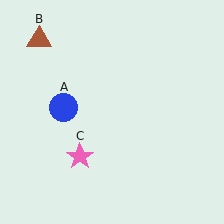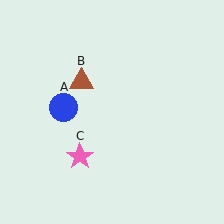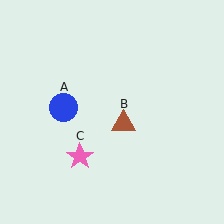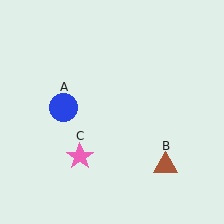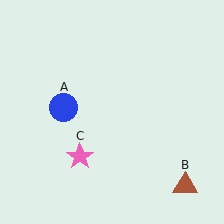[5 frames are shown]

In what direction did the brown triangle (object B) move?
The brown triangle (object B) moved down and to the right.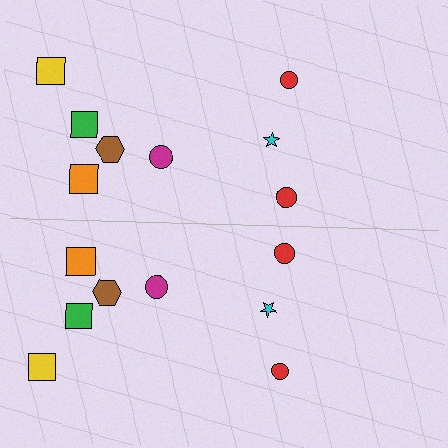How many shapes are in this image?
There are 16 shapes in this image.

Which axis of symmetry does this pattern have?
The pattern has a horizontal axis of symmetry running through the center of the image.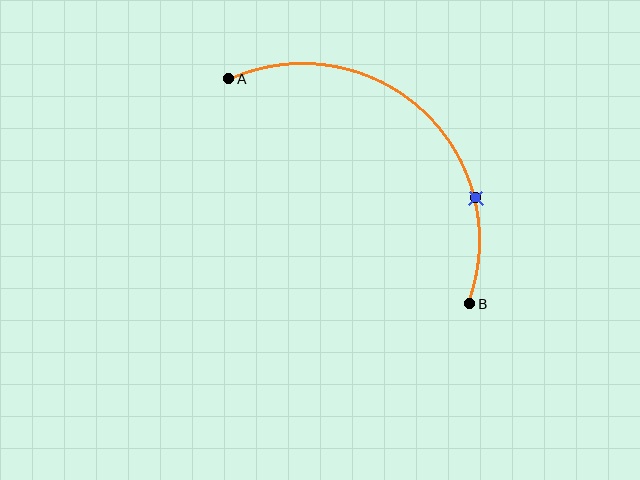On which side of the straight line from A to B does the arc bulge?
The arc bulges above and to the right of the straight line connecting A and B.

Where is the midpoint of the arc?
The arc midpoint is the point on the curve farthest from the straight line joining A and B. It sits above and to the right of that line.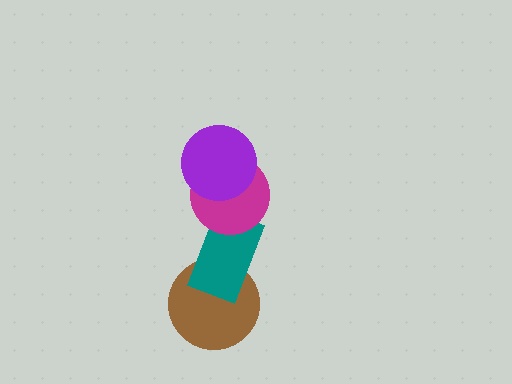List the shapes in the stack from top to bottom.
From top to bottom: the purple circle, the magenta circle, the teal rectangle, the brown circle.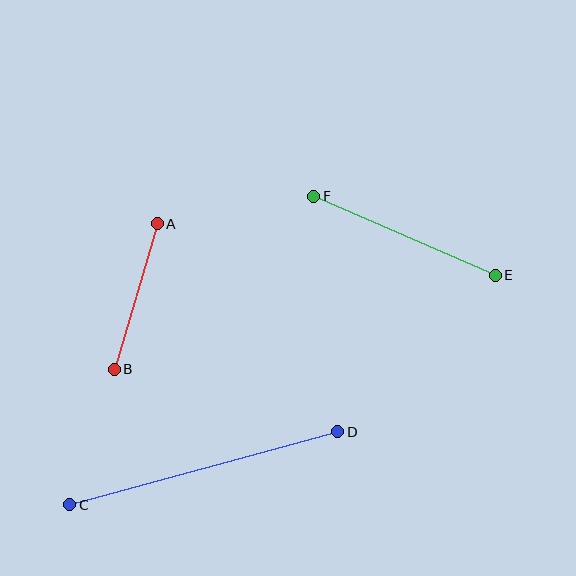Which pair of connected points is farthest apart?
Points C and D are farthest apart.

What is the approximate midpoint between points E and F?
The midpoint is at approximately (405, 236) pixels.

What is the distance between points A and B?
The distance is approximately 152 pixels.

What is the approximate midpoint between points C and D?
The midpoint is at approximately (204, 468) pixels.